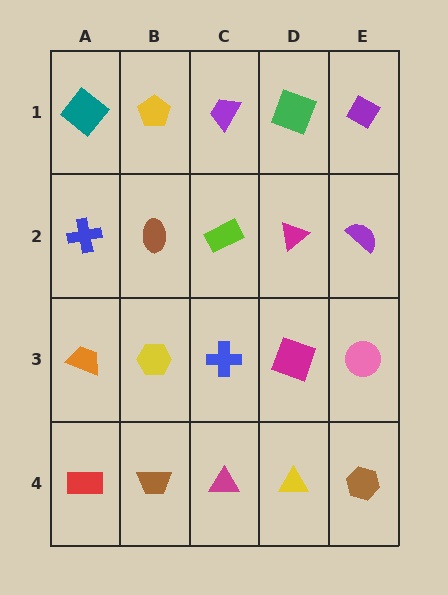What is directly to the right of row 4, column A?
A brown trapezoid.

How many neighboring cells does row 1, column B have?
3.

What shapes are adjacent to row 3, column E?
A purple semicircle (row 2, column E), a brown hexagon (row 4, column E), a magenta square (row 3, column D).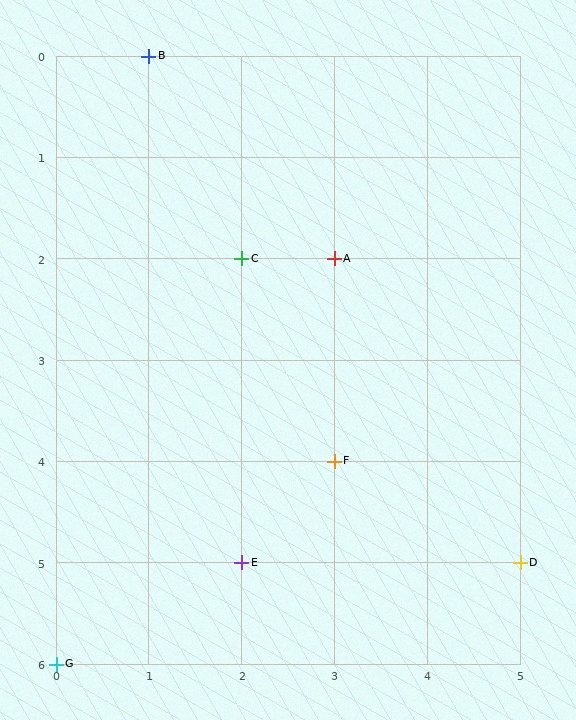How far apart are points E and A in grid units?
Points E and A are 1 column and 3 rows apart (about 3.2 grid units diagonally).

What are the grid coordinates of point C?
Point C is at grid coordinates (2, 2).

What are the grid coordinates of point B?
Point B is at grid coordinates (1, 0).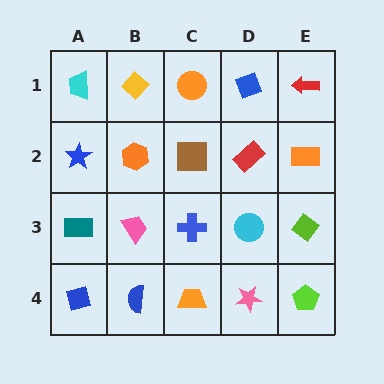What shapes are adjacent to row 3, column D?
A red rectangle (row 2, column D), a pink star (row 4, column D), a blue cross (row 3, column C), a lime diamond (row 3, column E).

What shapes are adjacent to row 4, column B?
A pink trapezoid (row 3, column B), a blue diamond (row 4, column A), an orange trapezoid (row 4, column C).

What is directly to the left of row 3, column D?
A blue cross.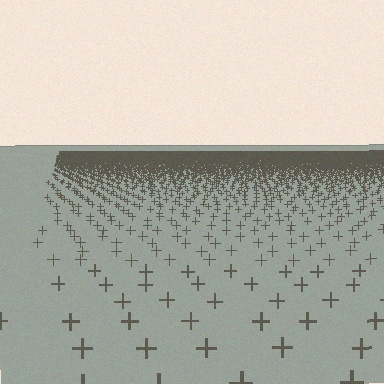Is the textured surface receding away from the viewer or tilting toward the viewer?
The surface is receding away from the viewer. Texture elements get smaller and denser toward the top.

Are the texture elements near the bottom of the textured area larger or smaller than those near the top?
Larger. Near the bottom, elements are closer to the viewer and appear at a bigger on-screen size.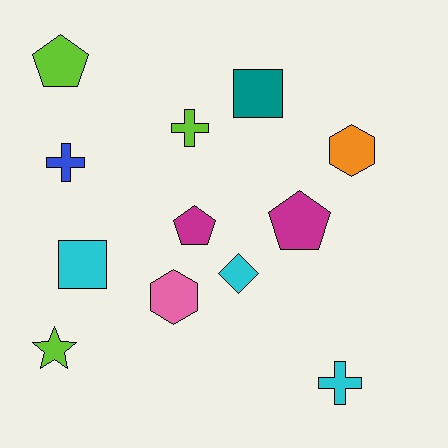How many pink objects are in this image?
There is 1 pink object.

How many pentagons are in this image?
There are 3 pentagons.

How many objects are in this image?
There are 12 objects.